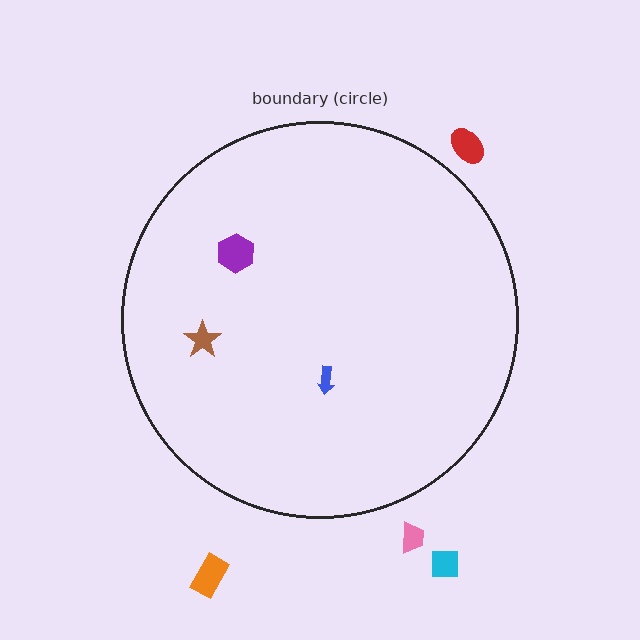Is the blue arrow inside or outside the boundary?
Inside.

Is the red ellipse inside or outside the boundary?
Outside.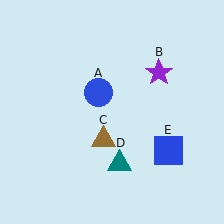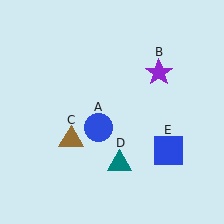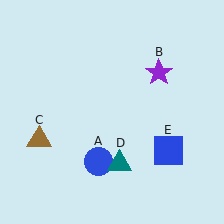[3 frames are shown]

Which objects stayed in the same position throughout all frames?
Purple star (object B) and teal triangle (object D) and blue square (object E) remained stationary.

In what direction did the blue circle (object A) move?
The blue circle (object A) moved down.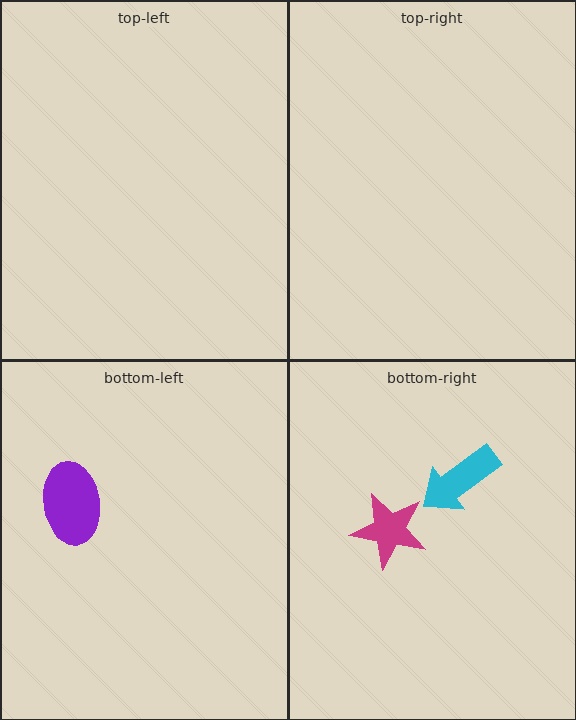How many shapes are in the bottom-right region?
2.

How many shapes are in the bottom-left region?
1.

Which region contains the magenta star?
The bottom-right region.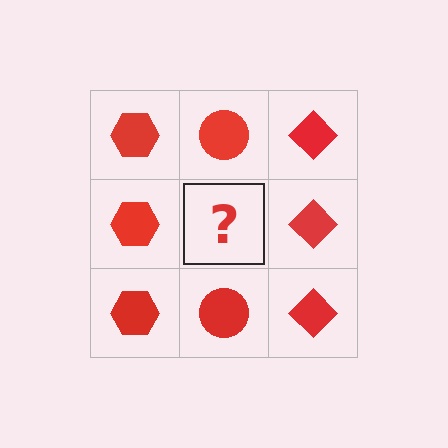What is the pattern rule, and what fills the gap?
The rule is that each column has a consistent shape. The gap should be filled with a red circle.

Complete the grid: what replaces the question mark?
The question mark should be replaced with a red circle.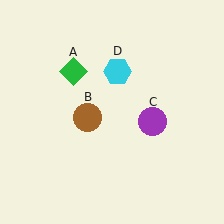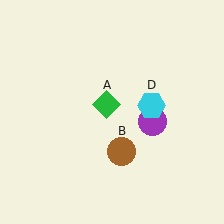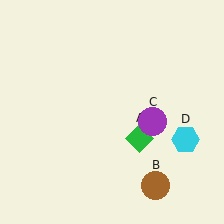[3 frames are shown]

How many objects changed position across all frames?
3 objects changed position: green diamond (object A), brown circle (object B), cyan hexagon (object D).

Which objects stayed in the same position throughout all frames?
Purple circle (object C) remained stationary.